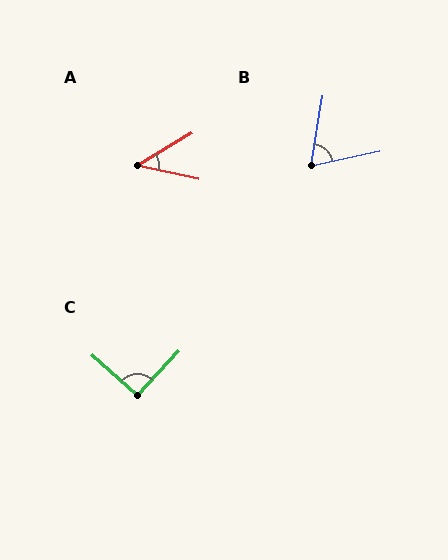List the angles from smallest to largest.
A (43°), B (69°), C (91°).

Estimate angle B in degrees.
Approximately 69 degrees.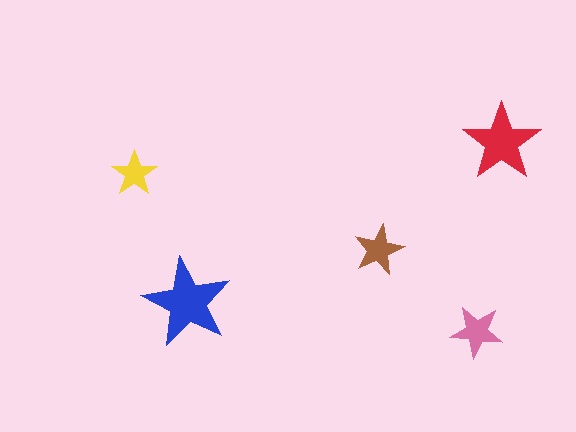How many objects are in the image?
There are 5 objects in the image.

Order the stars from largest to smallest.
the blue one, the red one, the pink one, the brown one, the yellow one.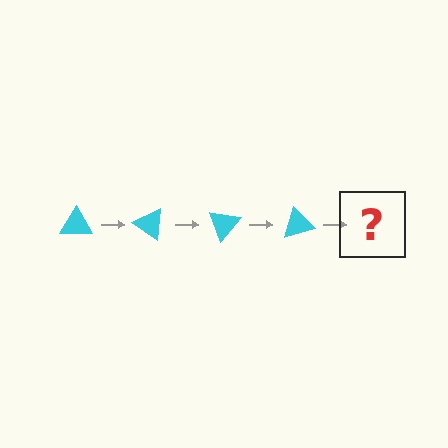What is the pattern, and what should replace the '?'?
The pattern is that the triangle rotates 35 degrees each step. The '?' should be a cyan triangle rotated 140 degrees.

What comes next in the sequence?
The next element should be a cyan triangle rotated 140 degrees.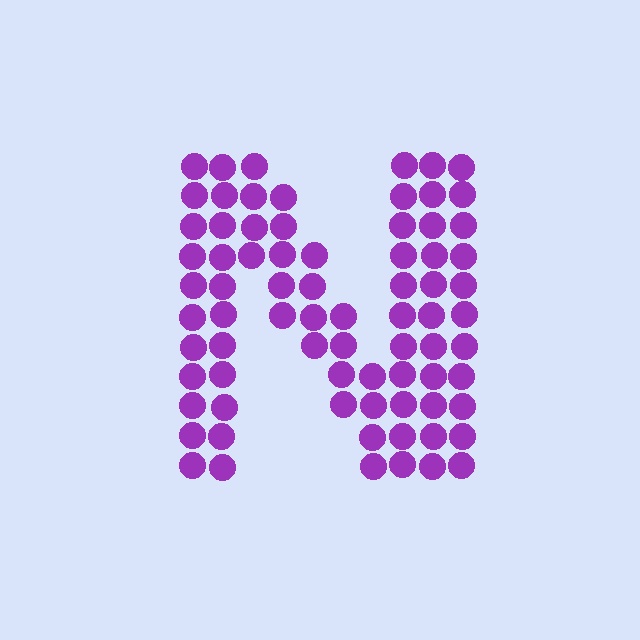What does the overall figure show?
The overall figure shows the letter N.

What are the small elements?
The small elements are circles.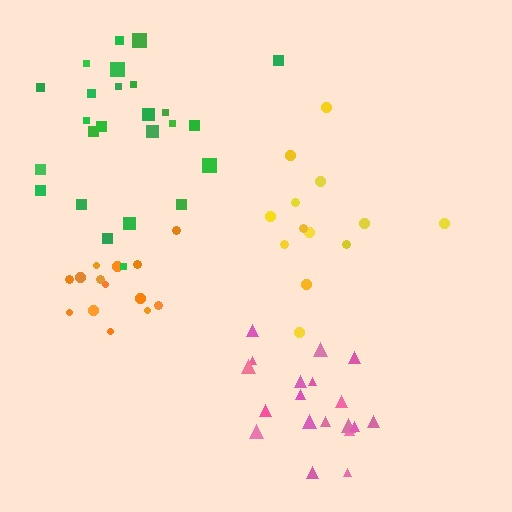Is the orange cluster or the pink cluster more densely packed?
Orange.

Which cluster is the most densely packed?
Orange.